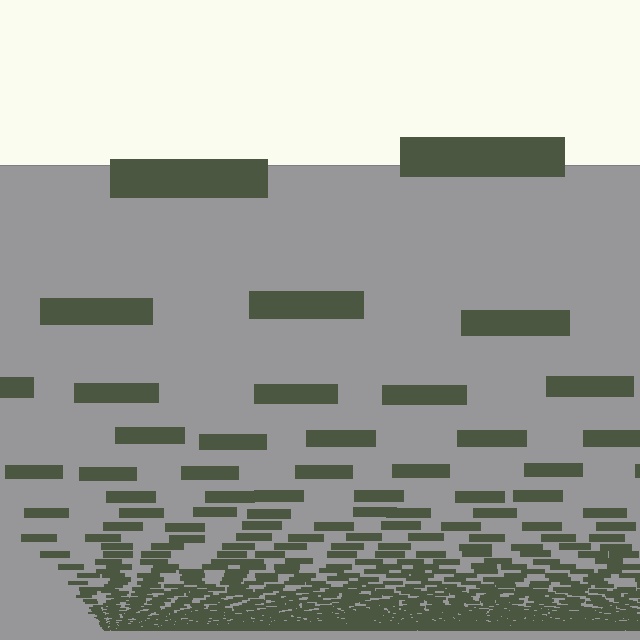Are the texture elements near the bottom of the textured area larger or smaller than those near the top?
Smaller. The gradient is inverted — elements near the bottom are smaller and denser.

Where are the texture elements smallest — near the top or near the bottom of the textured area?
Near the bottom.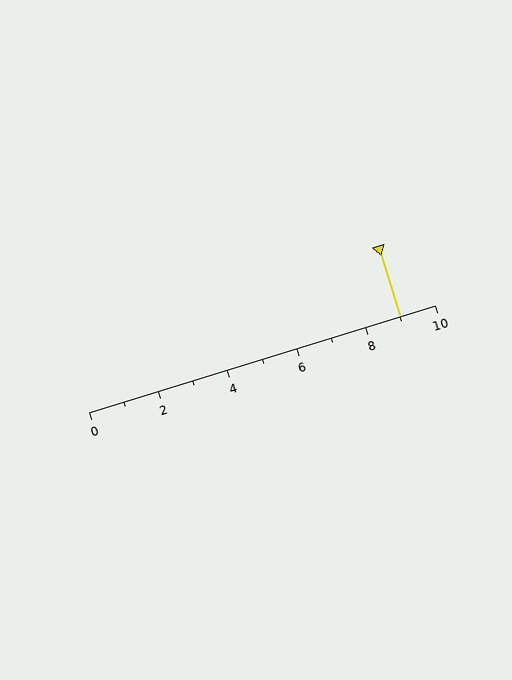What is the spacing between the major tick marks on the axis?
The major ticks are spaced 2 apart.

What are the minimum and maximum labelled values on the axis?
The axis runs from 0 to 10.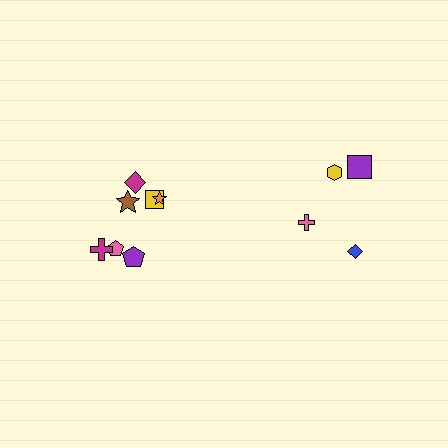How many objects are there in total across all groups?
There are 11 objects.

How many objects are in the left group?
There are 7 objects.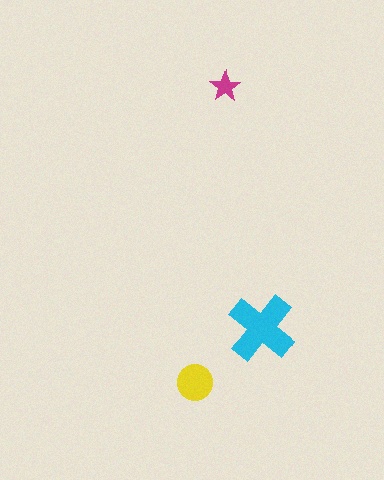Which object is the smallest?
The magenta star.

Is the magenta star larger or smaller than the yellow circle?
Smaller.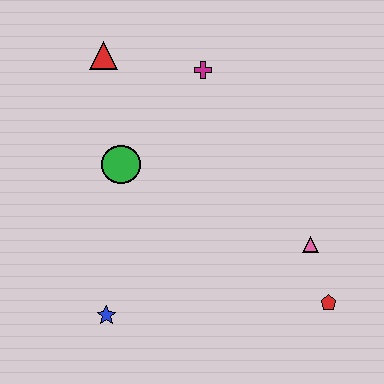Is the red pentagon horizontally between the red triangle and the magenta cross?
No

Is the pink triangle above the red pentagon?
Yes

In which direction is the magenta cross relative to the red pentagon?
The magenta cross is above the red pentagon.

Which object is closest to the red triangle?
The magenta cross is closest to the red triangle.